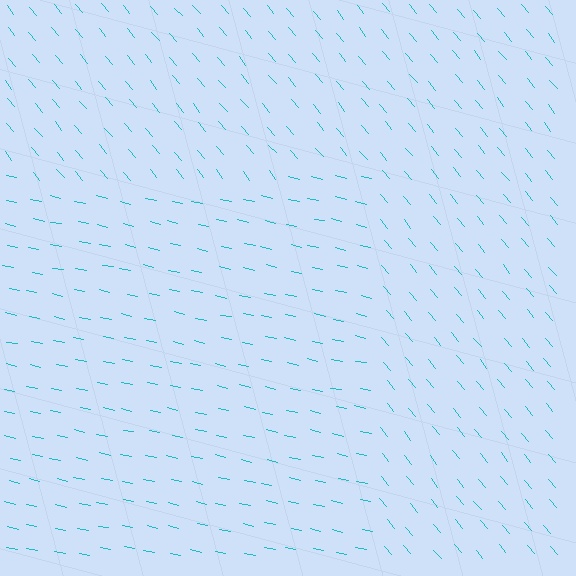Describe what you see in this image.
The image is filled with small cyan line segments. A rectangle region in the image has lines oriented differently from the surrounding lines, creating a visible texture boundary.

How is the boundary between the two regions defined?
The boundary is defined purely by a change in line orientation (approximately 37 degrees difference). All lines are the same color and thickness.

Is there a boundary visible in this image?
Yes, there is a texture boundary formed by a change in line orientation.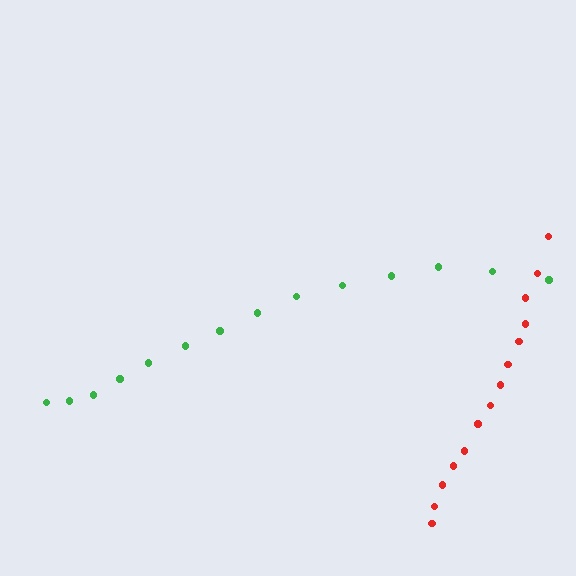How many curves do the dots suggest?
There are 2 distinct paths.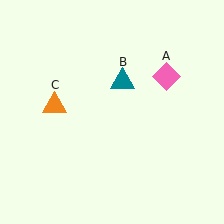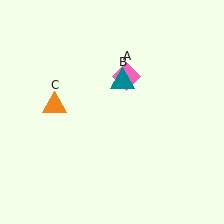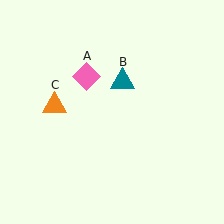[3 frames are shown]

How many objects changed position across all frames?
1 object changed position: pink diamond (object A).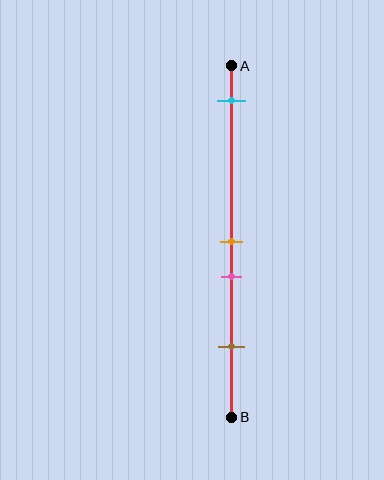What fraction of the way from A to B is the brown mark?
The brown mark is approximately 80% (0.8) of the way from A to B.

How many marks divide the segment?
There are 4 marks dividing the segment.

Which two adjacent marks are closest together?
The orange and pink marks are the closest adjacent pair.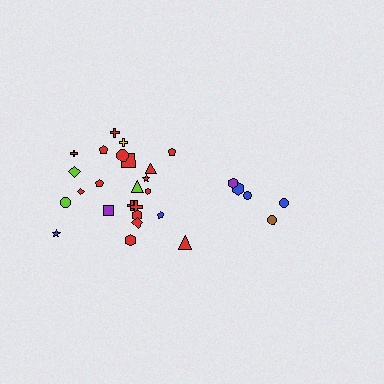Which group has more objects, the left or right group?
The left group.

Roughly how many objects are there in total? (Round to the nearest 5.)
Roughly 30 objects in total.